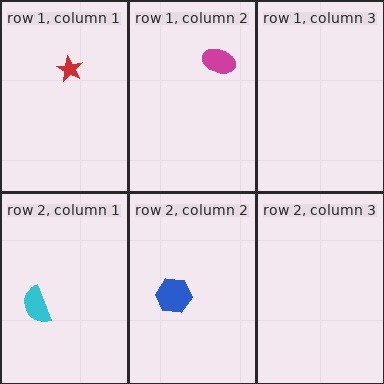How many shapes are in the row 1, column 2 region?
1.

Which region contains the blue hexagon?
The row 2, column 2 region.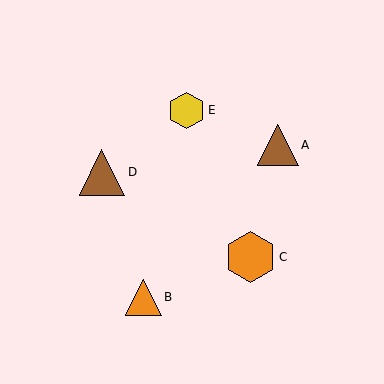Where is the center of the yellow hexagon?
The center of the yellow hexagon is at (187, 110).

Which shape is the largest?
The orange hexagon (labeled C) is the largest.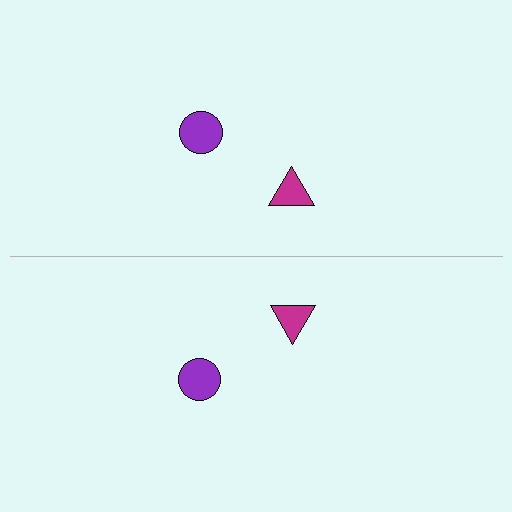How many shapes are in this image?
There are 4 shapes in this image.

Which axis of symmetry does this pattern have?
The pattern has a horizontal axis of symmetry running through the center of the image.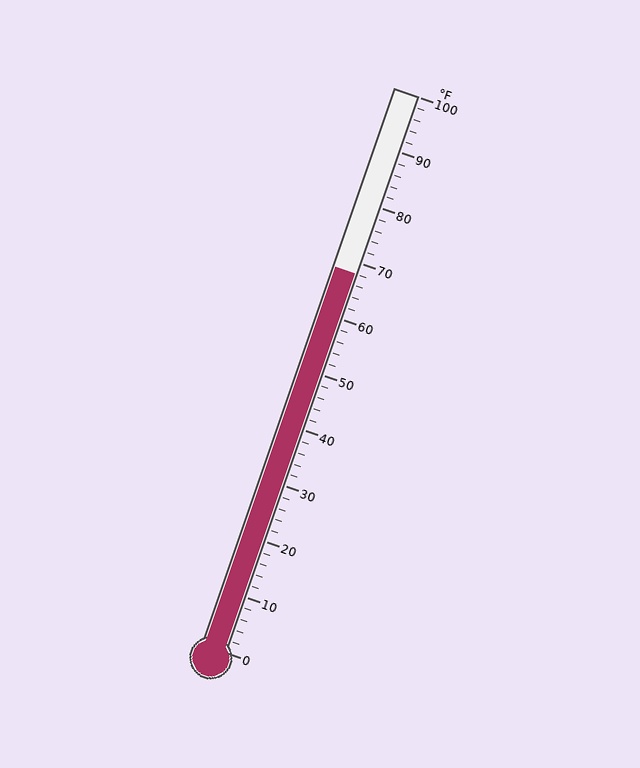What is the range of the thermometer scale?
The thermometer scale ranges from 0°F to 100°F.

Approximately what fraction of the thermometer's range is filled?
The thermometer is filled to approximately 70% of its range.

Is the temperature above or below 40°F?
The temperature is above 40°F.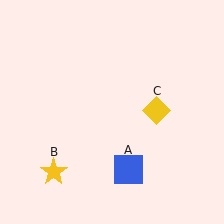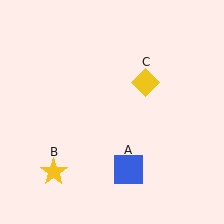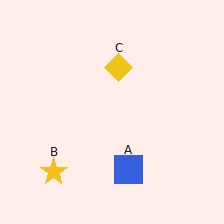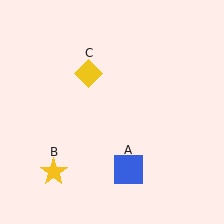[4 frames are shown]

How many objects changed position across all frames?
1 object changed position: yellow diamond (object C).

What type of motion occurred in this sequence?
The yellow diamond (object C) rotated counterclockwise around the center of the scene.